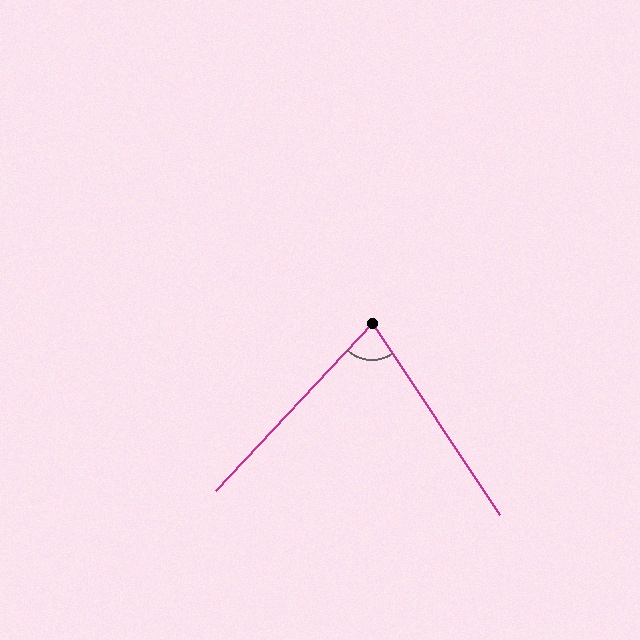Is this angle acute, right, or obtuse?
It is acute.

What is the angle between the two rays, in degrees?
Approximately 77 degrees.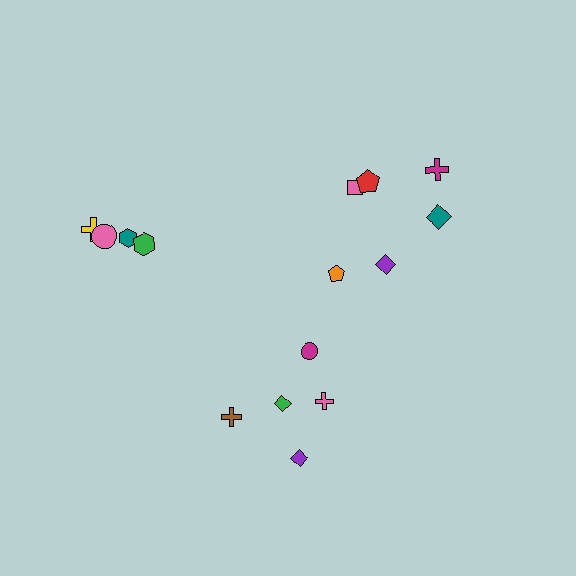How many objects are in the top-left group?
There are 4 objects.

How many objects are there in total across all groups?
There are 15 objects.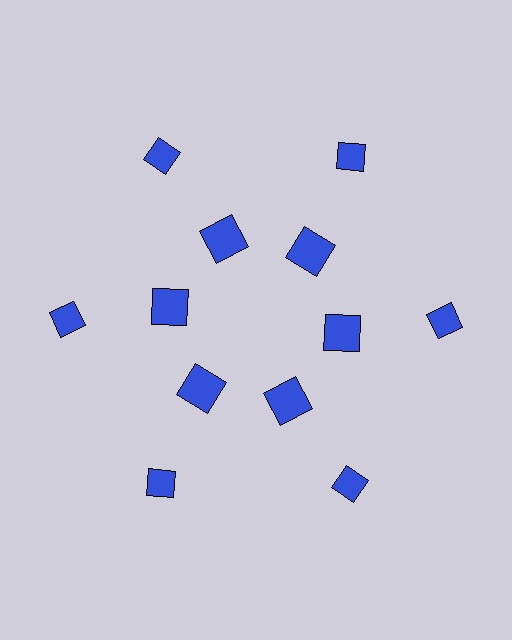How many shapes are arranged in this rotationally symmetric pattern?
There are 12 shapes, arranged in 6 groups of 2.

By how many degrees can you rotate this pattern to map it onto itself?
The pattern maps onto itself every 60 degrees of rotation.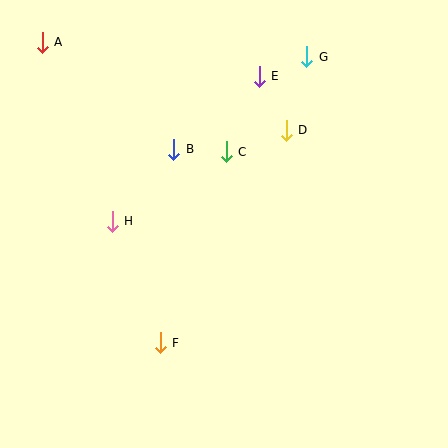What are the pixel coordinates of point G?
Point G is at (307, 57).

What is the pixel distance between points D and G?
The distance between D and G is 76 pixels.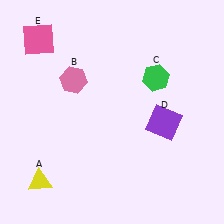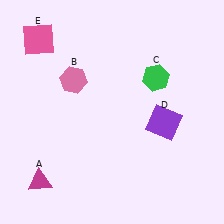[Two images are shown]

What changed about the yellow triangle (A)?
In Image 1, A is yellow. In Image 2, it changed to magenta.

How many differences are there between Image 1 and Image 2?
There is 1 difference between the two images.